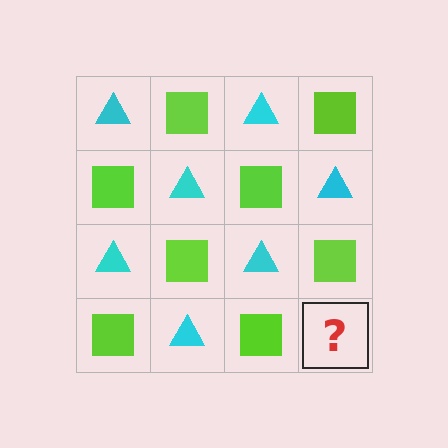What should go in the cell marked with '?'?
The missing cell should contain a cyan triangle.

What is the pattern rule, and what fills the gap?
The rule is that it alternates cyan triangle and lime square in a checkerboard pattern. The gap should be filled with a cyan triangle.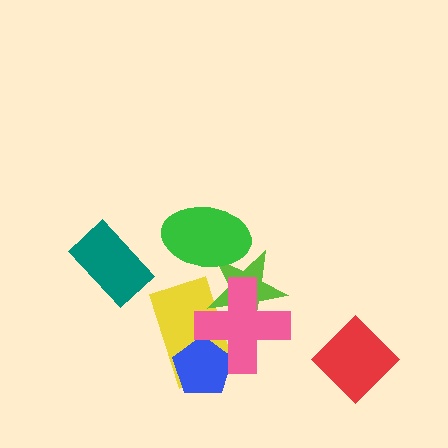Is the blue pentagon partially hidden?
Yes, it is partially covered by another shape.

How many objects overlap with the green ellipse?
1 object overlaps with the green ellipse.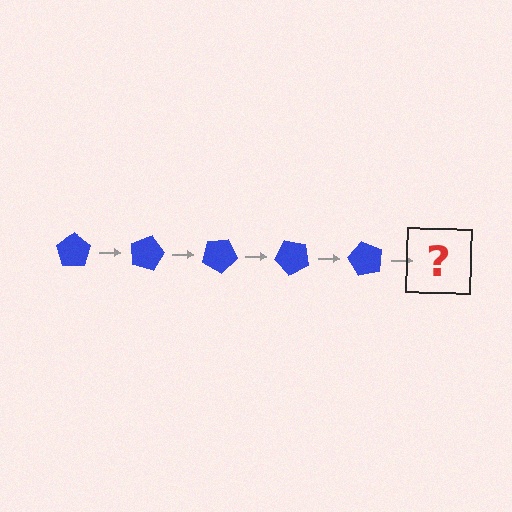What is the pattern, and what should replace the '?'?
The pattern is that the pentagon rotates 15 degrees each step. The '?' should be a blue pentagon rotated 75 degrees.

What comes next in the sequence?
The next element should be a blue pentagon rotated 75 degrees.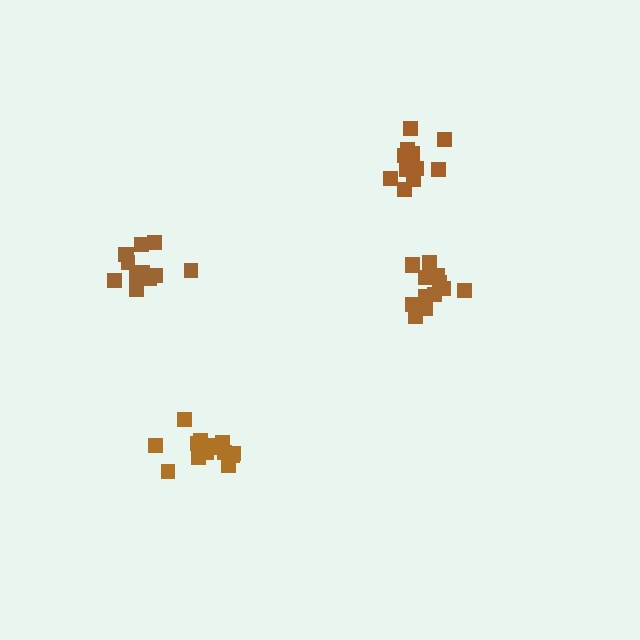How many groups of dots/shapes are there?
There are 4 groups.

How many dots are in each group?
Group 1: 14 dots, Group 2: 14 dots, Group 3: 15 dots, Group 4: 12 dots (55 total).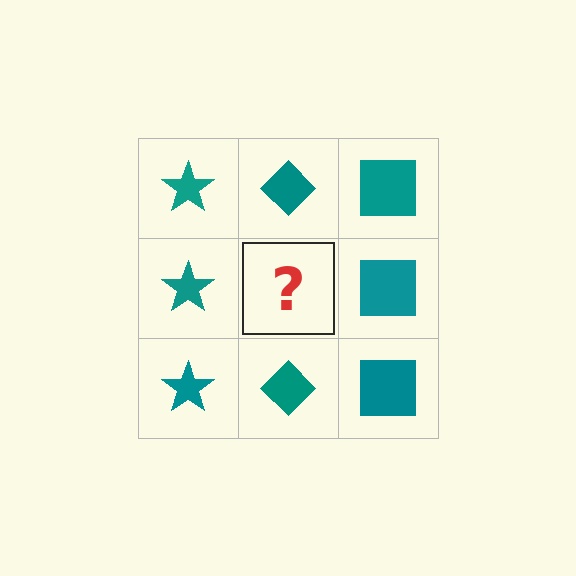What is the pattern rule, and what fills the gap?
The rule is that each column has a consistent shape. The gap should be filled with a teal diamond.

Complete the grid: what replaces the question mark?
The question mark should be replaced with a teal diamond.